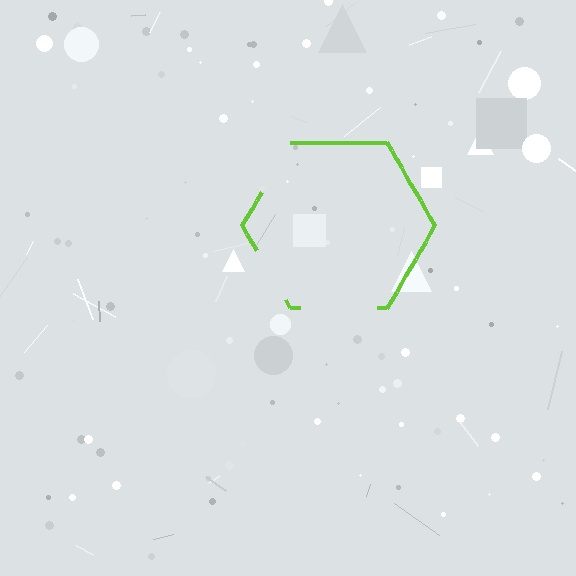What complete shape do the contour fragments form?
The contour fragments form a hexagon.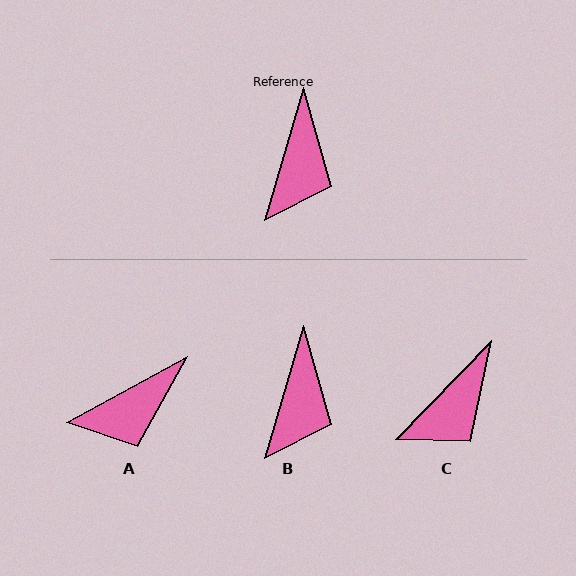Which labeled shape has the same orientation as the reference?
B.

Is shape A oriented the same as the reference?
No, it is off by about 46 degrees.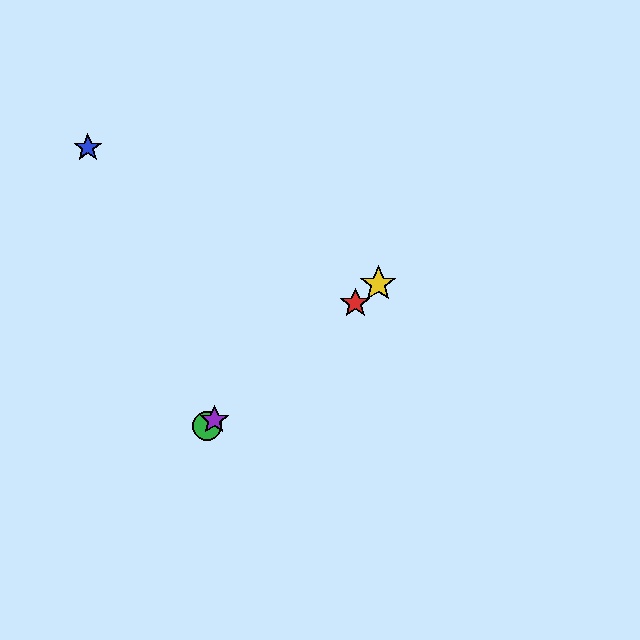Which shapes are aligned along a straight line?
The red star, the green circle, the yellow star, the purple star are aligned along a straight line.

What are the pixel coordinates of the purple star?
The purple star is at (214, 420).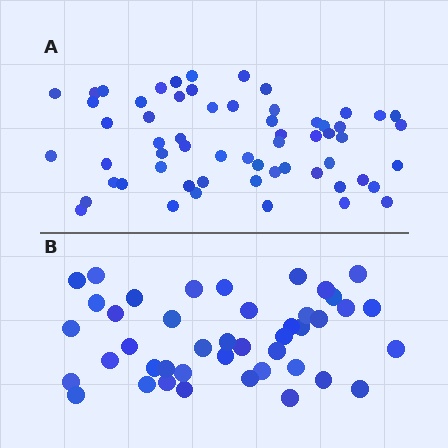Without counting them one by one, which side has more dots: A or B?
Region A (the top region) has more dots.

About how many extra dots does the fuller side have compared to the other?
Region A has approximately 15 more dots than region B.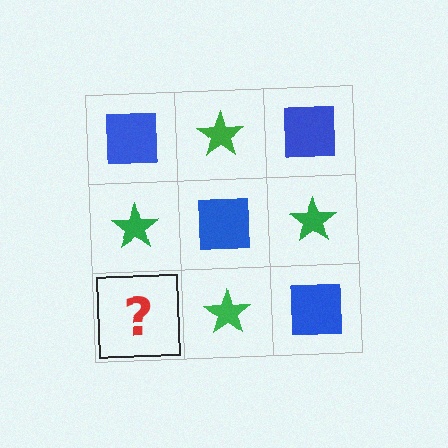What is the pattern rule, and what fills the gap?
The rule is that it alternates blue square and green star in a checkerboard pattern. The gap should be filled with a blue square.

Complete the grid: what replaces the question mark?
The question mark should be replaced with a blue square.